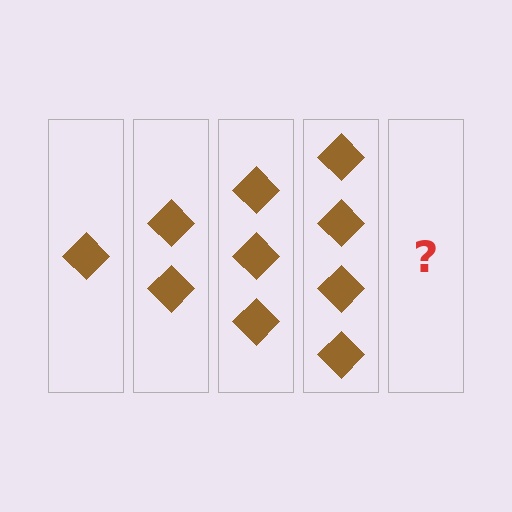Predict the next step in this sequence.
The next step is 5 diamonds.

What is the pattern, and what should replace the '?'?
The pattern is that each step adds one more diamond. The '?' should be 5 diamonds.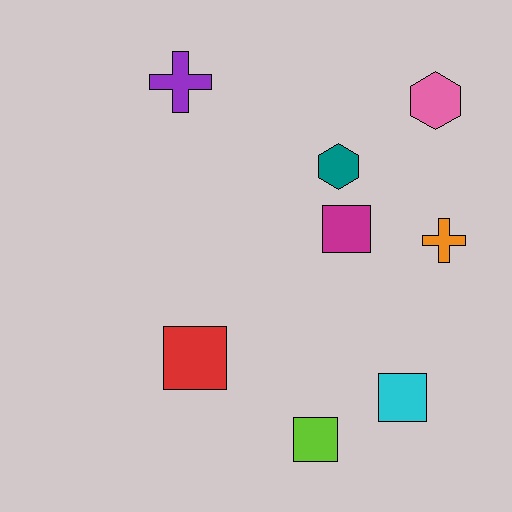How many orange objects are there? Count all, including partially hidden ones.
There is 1 orange object.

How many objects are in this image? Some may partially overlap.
There are 8 objects.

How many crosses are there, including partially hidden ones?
There are 2 crosses.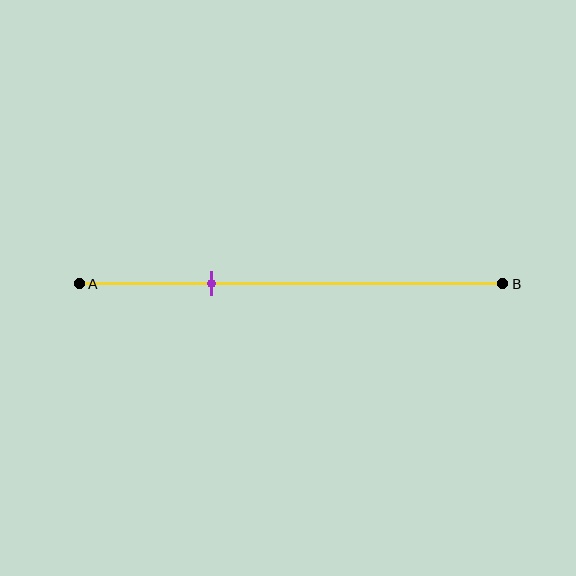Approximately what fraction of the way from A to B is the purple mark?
The purple mark is approximately 30% of the way from A to B.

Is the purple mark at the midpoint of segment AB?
No, the mark is at about 30% from A, not at the 50% midpoint.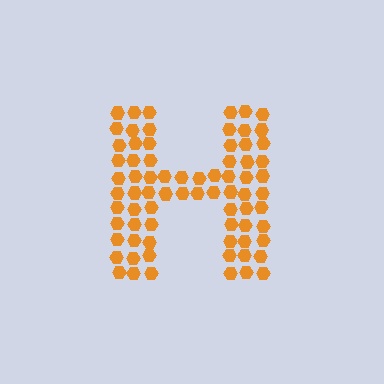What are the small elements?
The small elements are hexagons.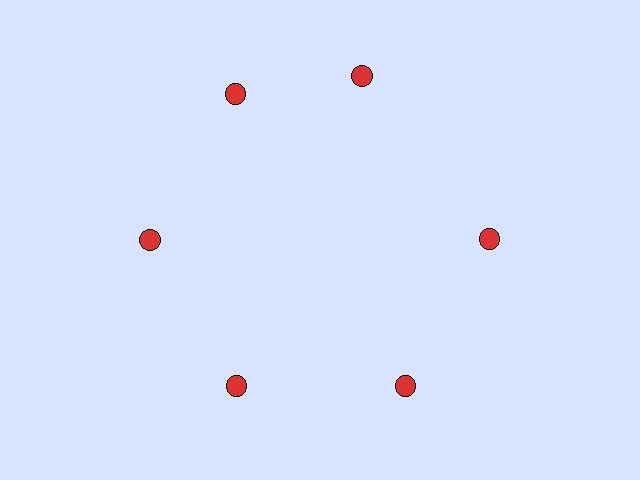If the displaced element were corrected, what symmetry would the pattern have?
It would have 6-fold rotational symmetry — the pattern would map onto itself every 60 degrees.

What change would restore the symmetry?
The symmetry would be restored by rotating it back into even spacing with its neighbors so that all 6 circles sit at equal angles and equal distance from the center.